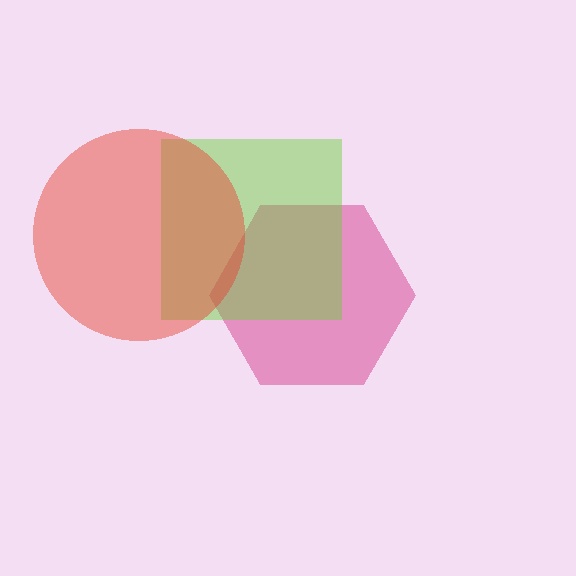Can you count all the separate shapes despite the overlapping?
Yes, there are 3 separate shapes.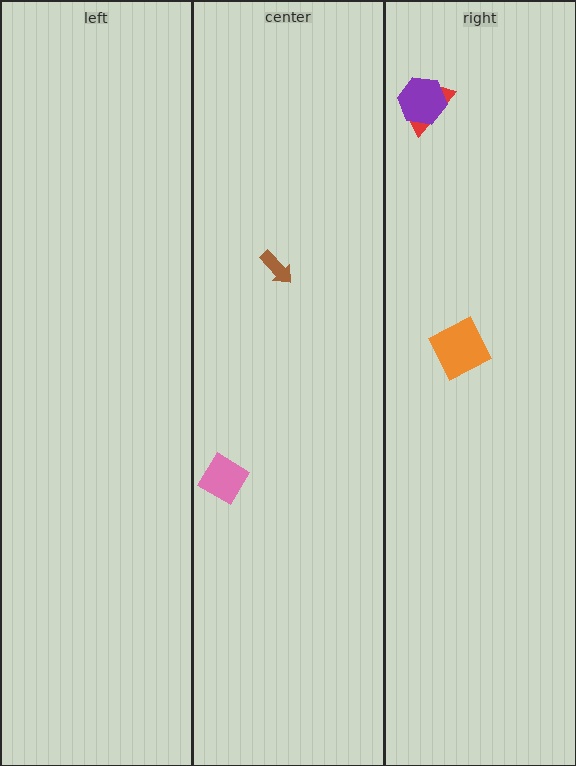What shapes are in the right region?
The orange square, the red trapezoid, the purple hexagon.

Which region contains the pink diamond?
The center region.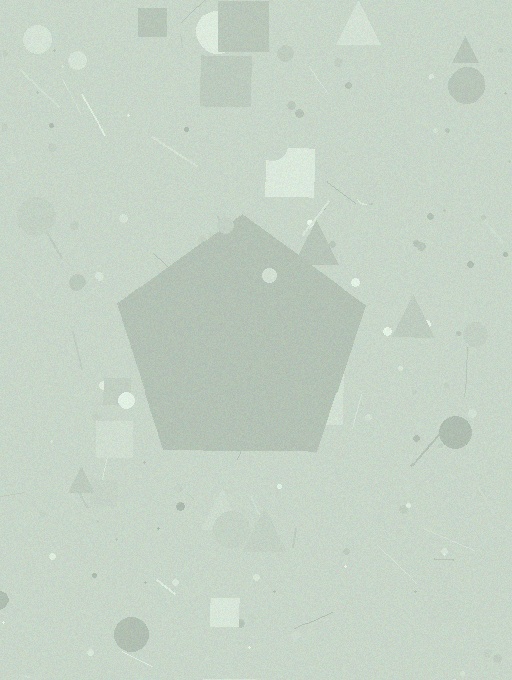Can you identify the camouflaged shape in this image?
The camouflaged shape is a pentagon.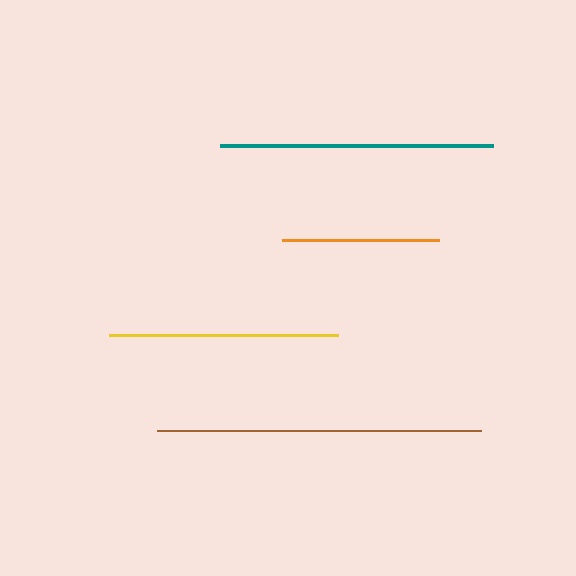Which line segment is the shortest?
The orange line is the shortest at approximately 157 pixels.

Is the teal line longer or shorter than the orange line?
The teal line is longer than the orange line.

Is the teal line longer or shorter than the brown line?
The brown line is longer than the teal line.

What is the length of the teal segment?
The teal segment is approximately 273 pixels long.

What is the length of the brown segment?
The brown segment is approximately 324 pixels long.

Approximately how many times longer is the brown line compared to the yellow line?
The brown line is approximately 1.4 times the length of the yellow line.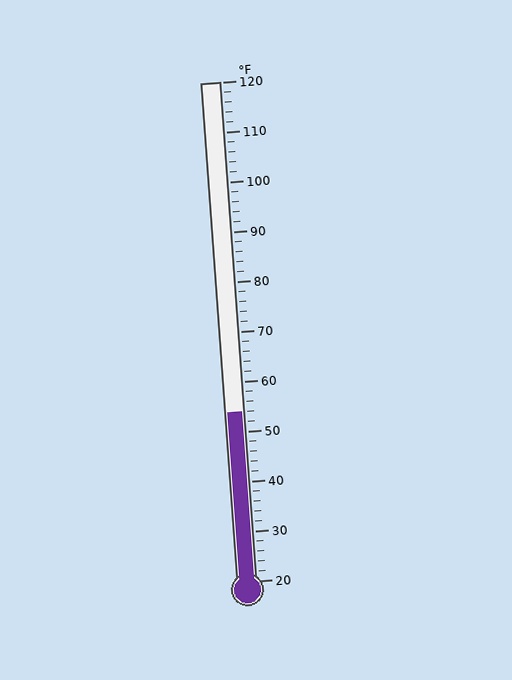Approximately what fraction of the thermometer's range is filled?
The thermometer is filled to approximately 35% of its range.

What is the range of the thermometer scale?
The thermometer scale ranges from 20°F to 120°F.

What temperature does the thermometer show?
The thermometer shows approximately 54°F.